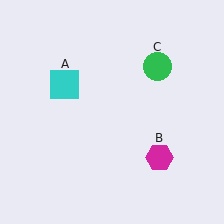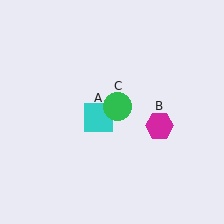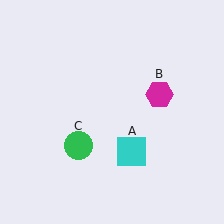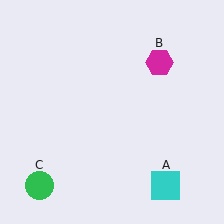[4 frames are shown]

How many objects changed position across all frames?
3 objects changed position: cyan square (object A), magenta hexagon (object B), green circle (object C).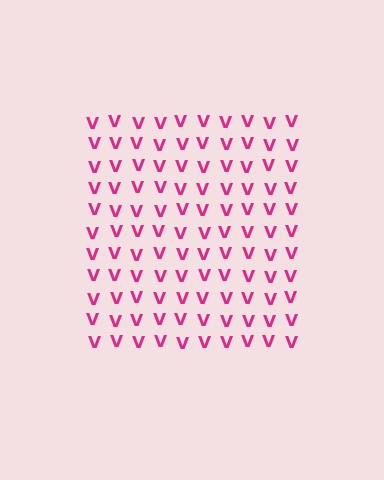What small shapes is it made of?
It is made of small letter V's.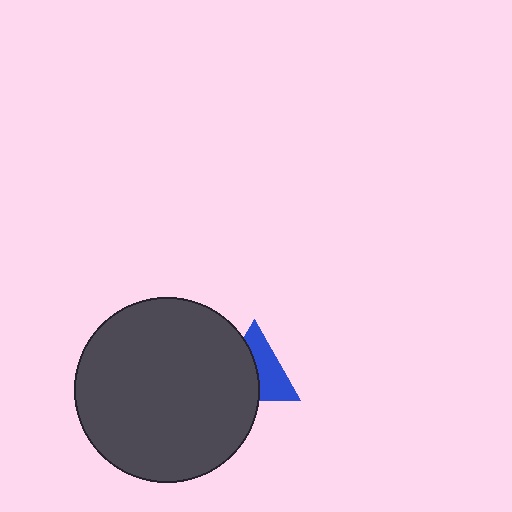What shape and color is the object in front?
The object in front is a dark gray circle.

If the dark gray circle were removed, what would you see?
You would see the complete blue triangle.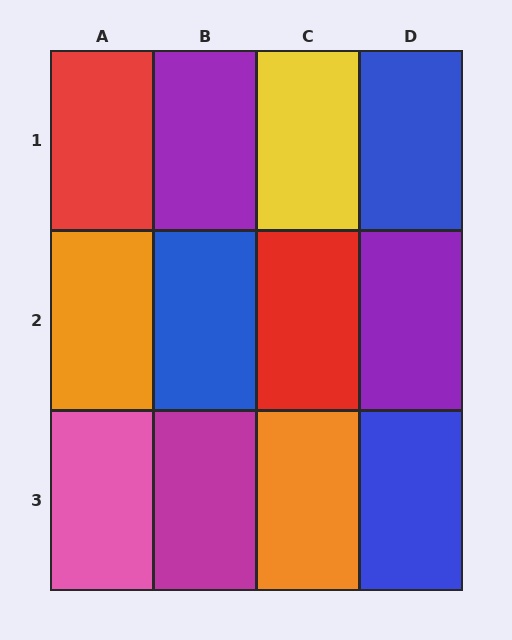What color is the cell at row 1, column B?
Purple.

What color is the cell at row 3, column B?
Magenta.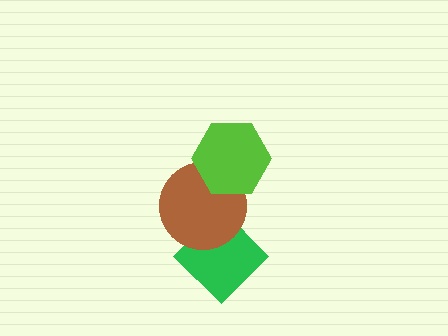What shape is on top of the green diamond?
The brown circle is on top of the green diamond.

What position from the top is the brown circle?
The brown circle is 2nd from the top.